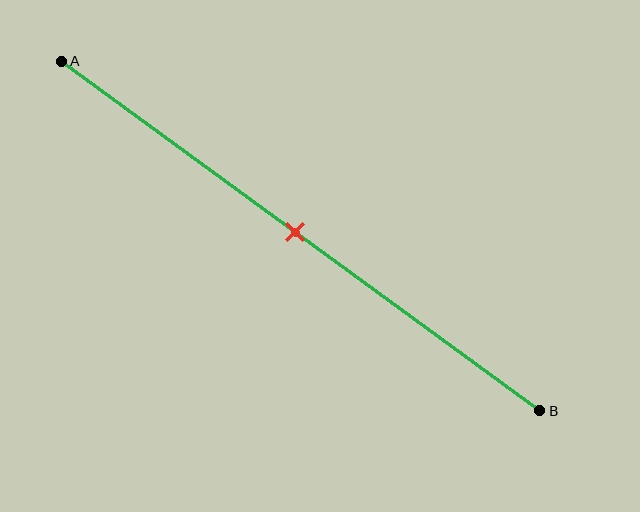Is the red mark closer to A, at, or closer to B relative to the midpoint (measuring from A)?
The red mark is approximately at the midpoint of segment AB.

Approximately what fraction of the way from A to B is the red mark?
The red mark is approximately 50% of the way from A to B.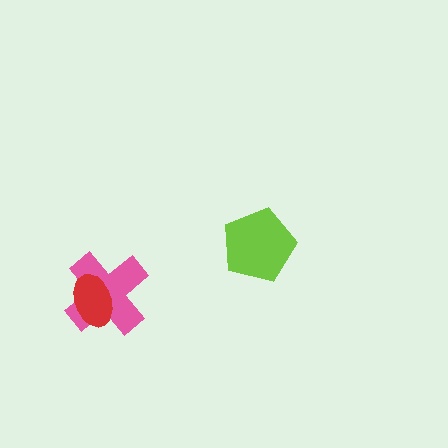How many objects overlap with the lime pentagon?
0 objects overlap with the lime pentagon.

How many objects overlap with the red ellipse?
1 object overlaps with the red ellipse.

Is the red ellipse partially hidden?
No, no other shape covers it.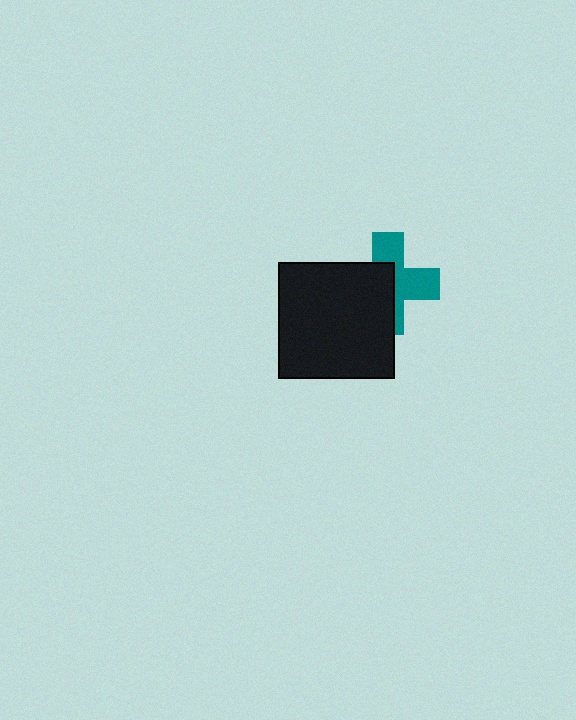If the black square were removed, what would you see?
You would see the complete teal cross.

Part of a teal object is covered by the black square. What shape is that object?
It is a cross.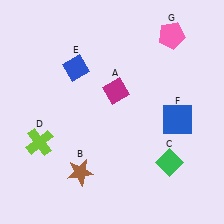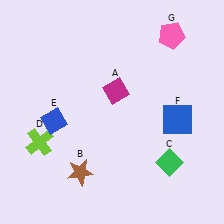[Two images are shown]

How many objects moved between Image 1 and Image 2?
1 object moved between the two images.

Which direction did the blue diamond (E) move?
The blue diamond (E) moved down.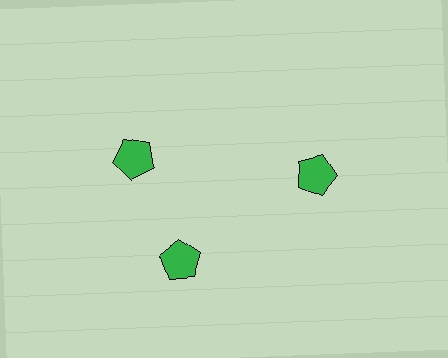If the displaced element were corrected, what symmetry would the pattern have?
It would have 3-fold rotational symmetry — the pattern would map onto itself every 120 degrees.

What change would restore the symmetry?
The symmetry would be restored by rotating it back into even spacing with its neighbors so that all 3 pentagons sit at equal angles and equal distance from the center.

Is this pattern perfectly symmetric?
No. The 3 green pentagons are arranged in a ring, but one element near the 11 o'clock position is rotated out of alignment along the ring, breaking the 3-fold rotational symmetry.